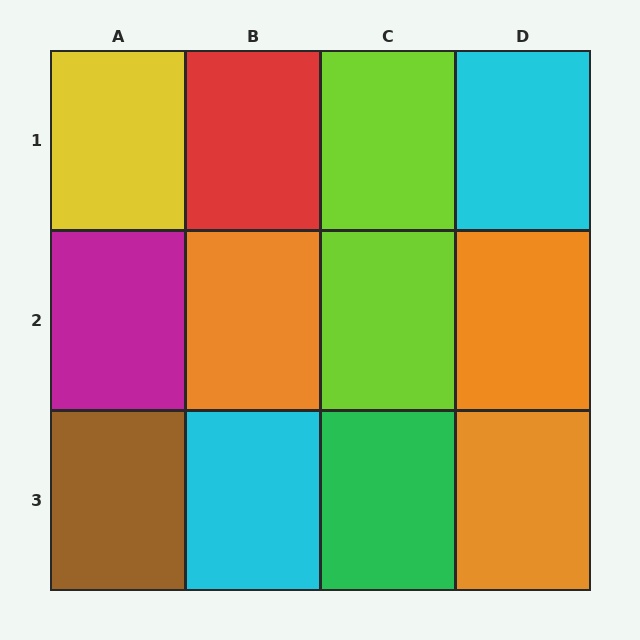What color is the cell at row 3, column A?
Brown.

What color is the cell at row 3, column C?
Green.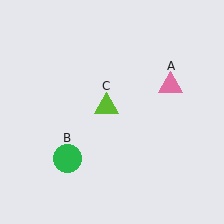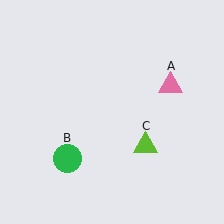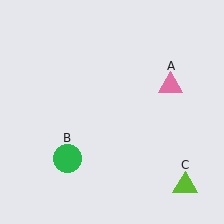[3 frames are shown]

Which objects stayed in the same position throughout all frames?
Pink triangle (object A) and green circle (object B) remained stationary.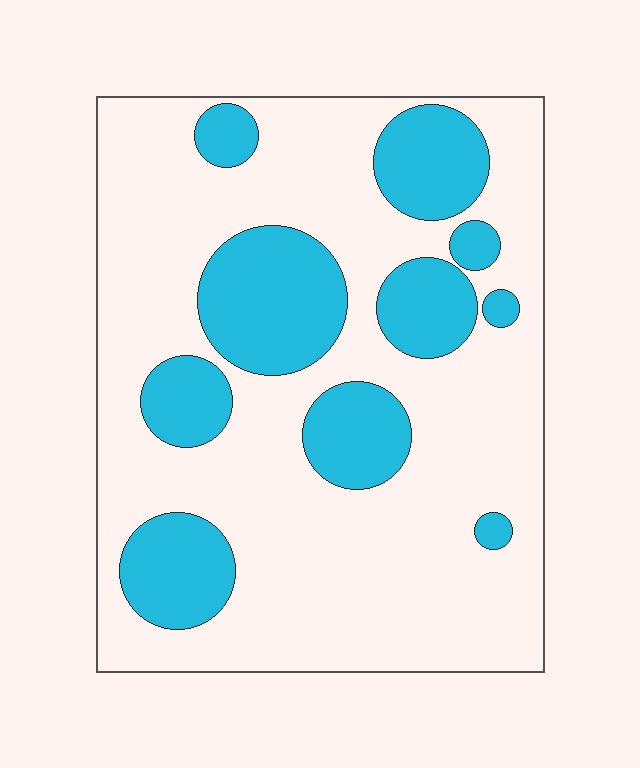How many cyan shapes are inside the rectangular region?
10.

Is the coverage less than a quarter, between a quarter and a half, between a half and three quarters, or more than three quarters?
Between a quarter and a half.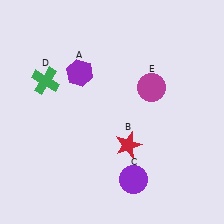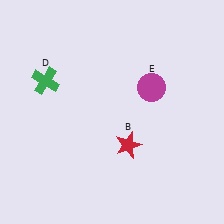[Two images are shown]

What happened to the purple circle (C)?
The purple circle (C) was removed in Image 2. It was in the bottom-right area of Image 1.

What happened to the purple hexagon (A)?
The purple hexagon (A) was removed in Image 2. It was in the top-left area of Image 1.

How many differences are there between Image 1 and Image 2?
There are 2 differences between the two images.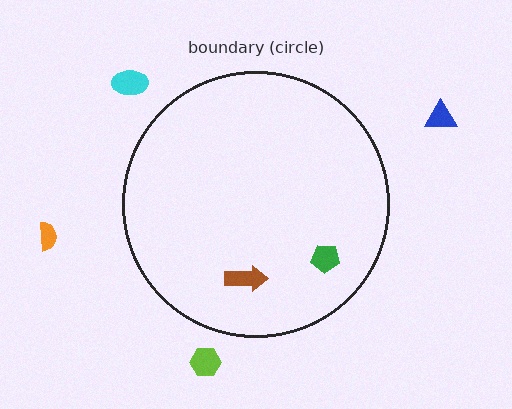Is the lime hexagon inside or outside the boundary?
Outside.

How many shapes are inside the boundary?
2 inside, 4 outside.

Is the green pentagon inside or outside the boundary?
Inside.